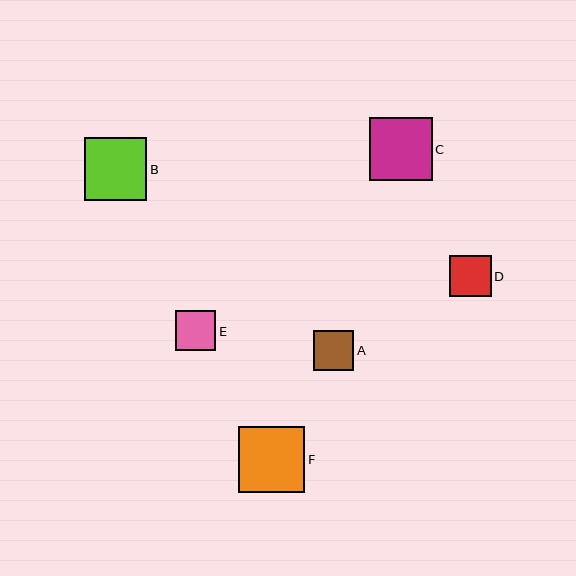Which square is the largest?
Square F is the largest with a size of approximately 66 pixels.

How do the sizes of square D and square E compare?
Square D and square E are approximately the same size.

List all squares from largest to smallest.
From largest to smallest: F, B, C, D, E, A.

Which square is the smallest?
Square A is the smallest with a size of approximately 40 pixels.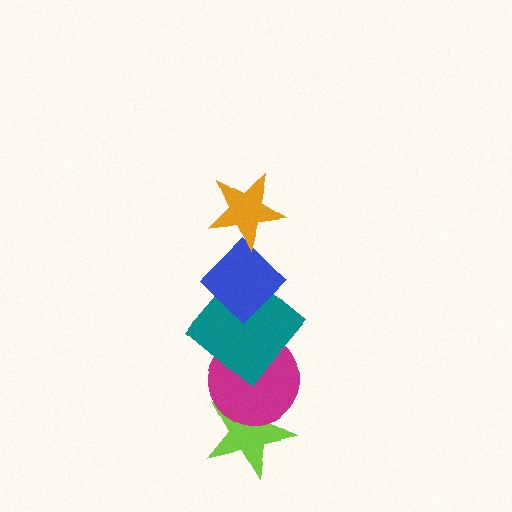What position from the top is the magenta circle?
The magenta circle is 4th from the top.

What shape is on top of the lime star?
The magenta circle is on top of the lime star.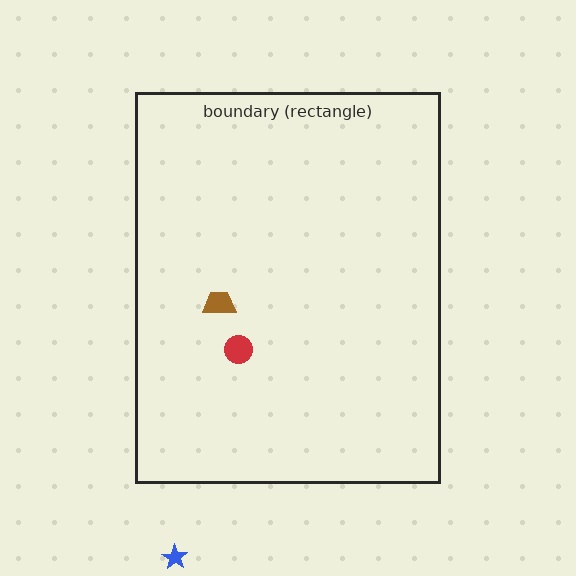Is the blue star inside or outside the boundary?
Outside.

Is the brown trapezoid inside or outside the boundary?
Inside.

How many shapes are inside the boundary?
2 inside, 1 outside.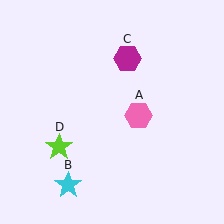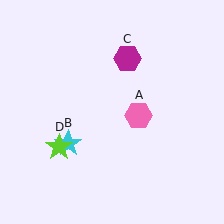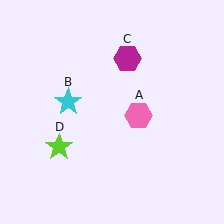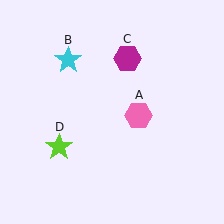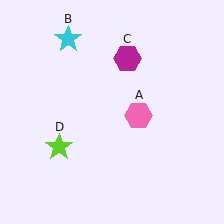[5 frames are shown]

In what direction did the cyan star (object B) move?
The cyan star (object B) moved up.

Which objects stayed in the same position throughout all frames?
Pink hexagon (object A) and magenta hexagon (object C) and lime star (object D) remained stationary.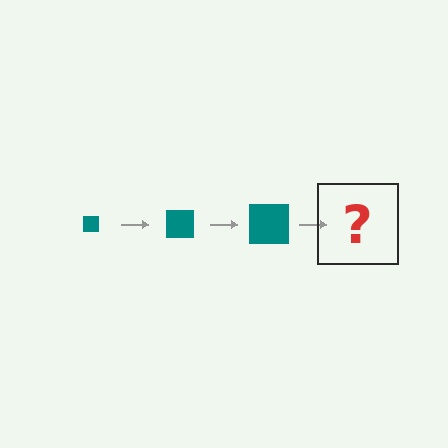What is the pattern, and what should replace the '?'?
The pattern is that the square gets progressively larger each step. The '?' should be a teal square, larger than the previous one.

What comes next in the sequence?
The next element should be a teal square, larger than the previous one.